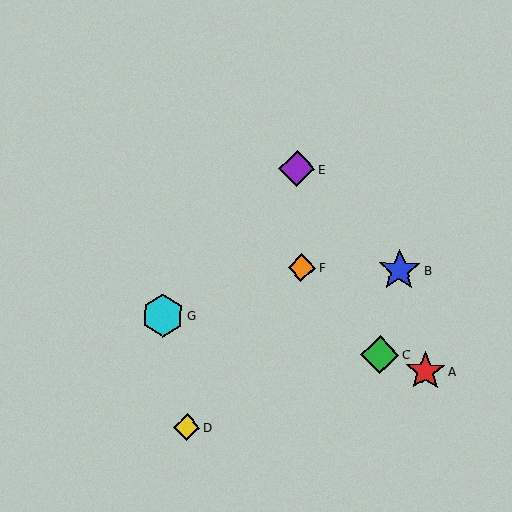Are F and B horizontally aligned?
Yes, both are at y≈268.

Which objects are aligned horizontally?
Objects B, F are aligned horizontally.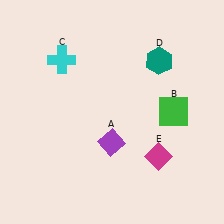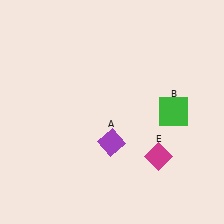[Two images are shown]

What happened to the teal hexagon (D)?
The teal hexagon (D) was removed in Image 2. It was in the top-right area of Image 1.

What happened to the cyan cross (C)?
The cyan cross (C) was removed in Image 2. It was in the top-left area of Image 1.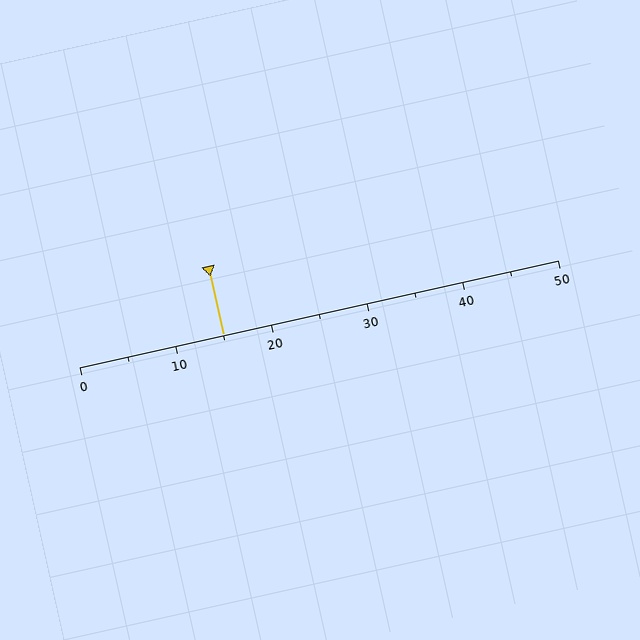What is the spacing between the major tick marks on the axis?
The major ticks are spaced 10 apart.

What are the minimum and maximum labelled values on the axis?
The axis runs from 0 to 50.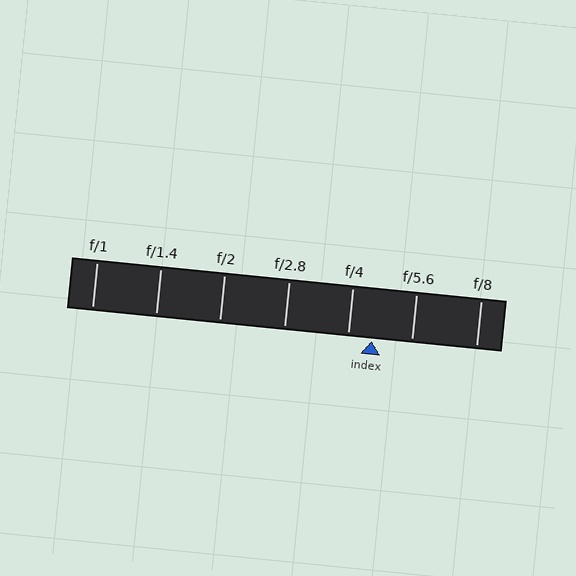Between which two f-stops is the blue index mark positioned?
The index mark is between f/4 and f/5.6.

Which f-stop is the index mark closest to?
The index mark is closest to f/4.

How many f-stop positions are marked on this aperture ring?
There are 7 f-stop positions marked.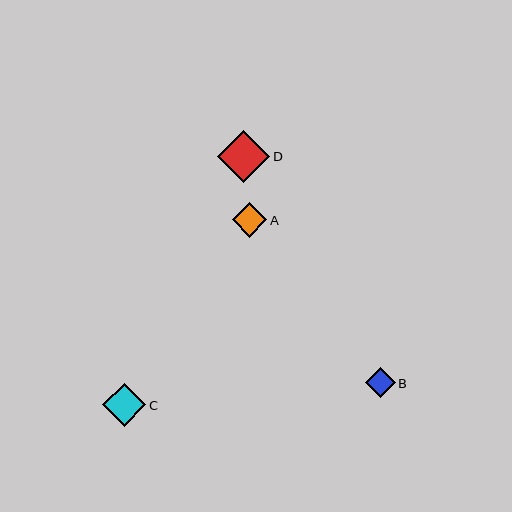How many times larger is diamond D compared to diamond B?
Diamond D is approximately 1.7 times the size of diamond B.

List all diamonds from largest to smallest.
From largest to smallest: D, C, A, B.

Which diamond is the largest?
Diamond D is the largest with a size of approximately 52 pixels.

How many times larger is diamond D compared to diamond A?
Diamond D is approximately 1.5 times the size of diamond A.